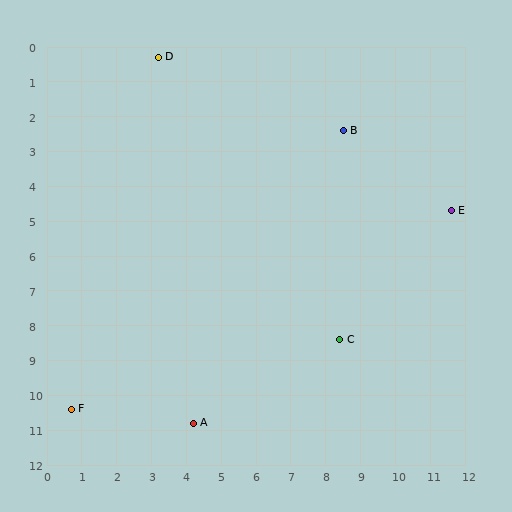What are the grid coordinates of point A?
Point A is at approximately (4.2, 10.8).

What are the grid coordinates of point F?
Point F is at approximately (0.7, 10.4).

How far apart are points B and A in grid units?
Points B and A are about 9.4 grid units apart.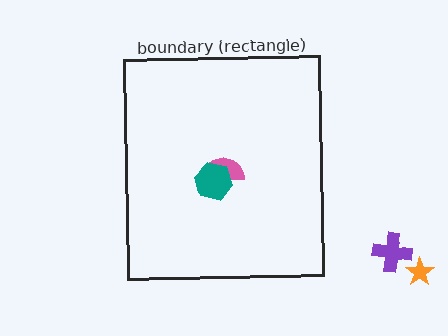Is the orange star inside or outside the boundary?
Outside.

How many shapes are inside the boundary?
2 inside, 2 outside.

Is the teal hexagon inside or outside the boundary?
Inside.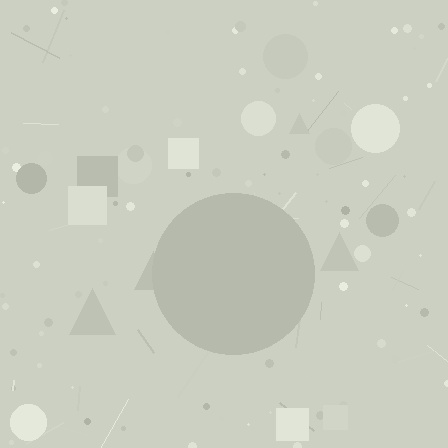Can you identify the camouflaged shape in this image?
The camouflaged shape is a circle.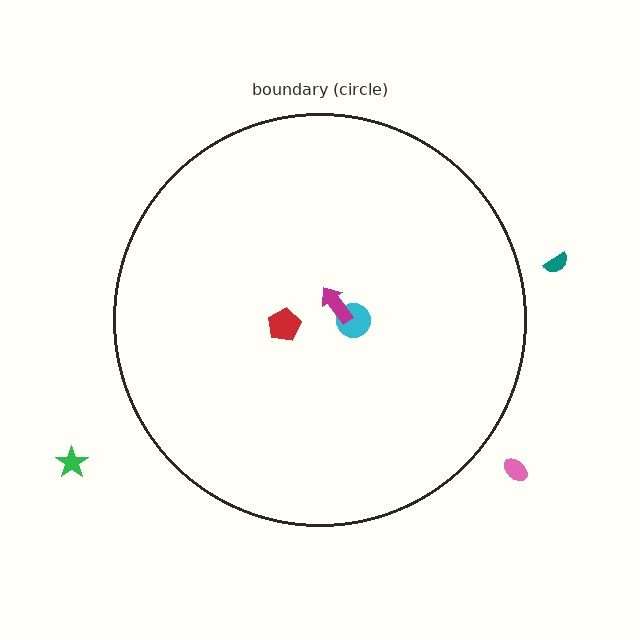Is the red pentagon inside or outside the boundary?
Inside.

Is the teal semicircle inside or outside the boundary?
Outside.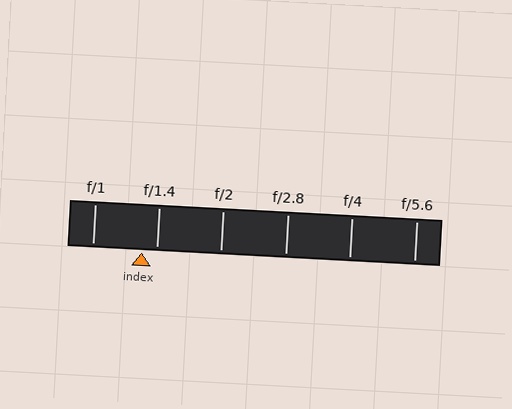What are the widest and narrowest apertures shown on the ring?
The widest aperture shown is f/1 and the narrowest is f/5.6.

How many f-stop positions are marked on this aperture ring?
There are 6 f-stop positions marked.